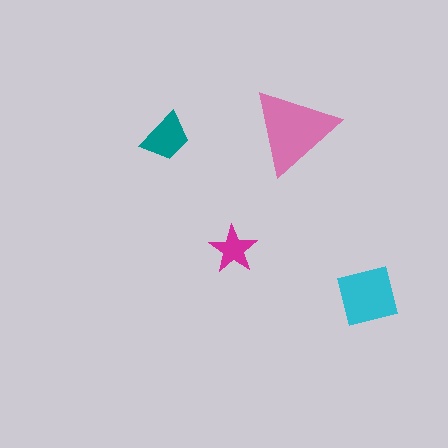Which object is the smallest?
The magenta star.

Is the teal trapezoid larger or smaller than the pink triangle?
Smaller.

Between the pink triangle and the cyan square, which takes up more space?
The pink triangle.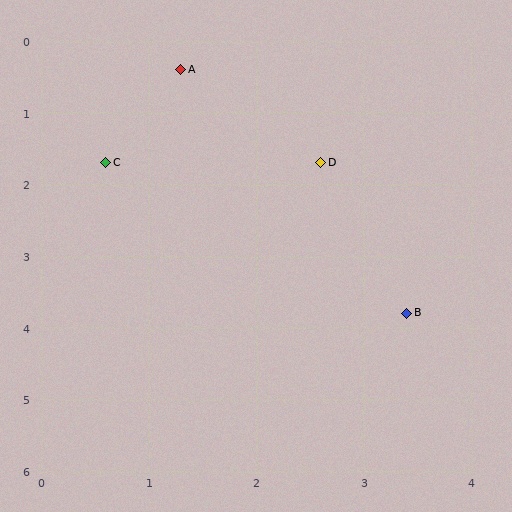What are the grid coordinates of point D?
Point D is at approximately (2.6, 1.7).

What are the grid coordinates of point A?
Point A is at approximately (1.3, 0.4).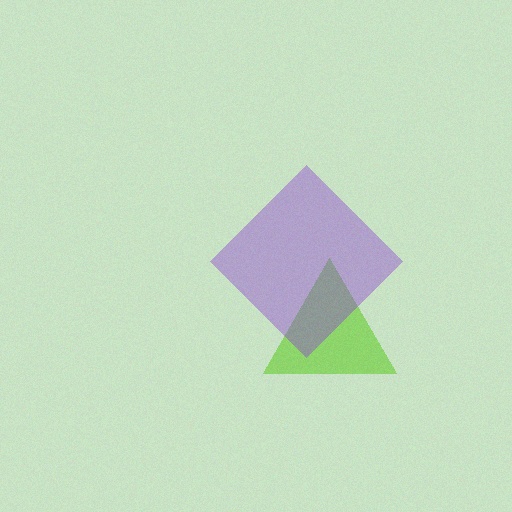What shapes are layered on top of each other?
The layered shapes are: a lime triangle, a purple diamond.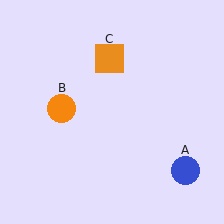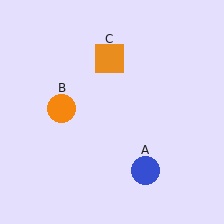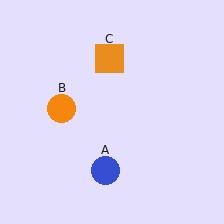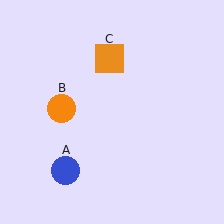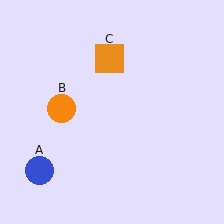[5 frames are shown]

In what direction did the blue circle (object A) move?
The blue circle (object A) moved left.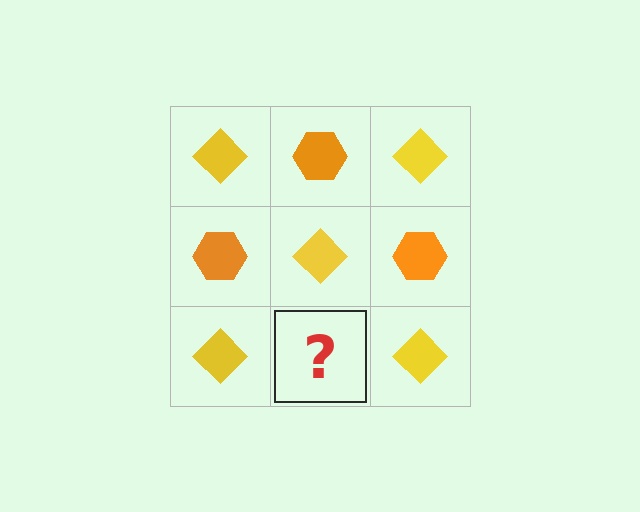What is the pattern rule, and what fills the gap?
The rule is that it alternates yellow diamond and orange hexagon in a checkerboard pattern. The gap should be filled with an orange hexagon.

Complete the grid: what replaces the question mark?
The question mark should be replaced with an orange hexagon.